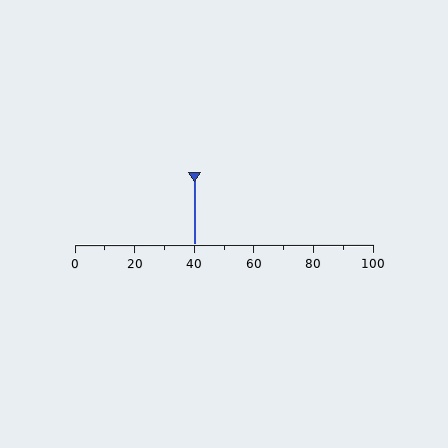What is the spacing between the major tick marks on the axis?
The major ticks are spaced 20 apart.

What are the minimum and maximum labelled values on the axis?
The axis runs from 0 to 100.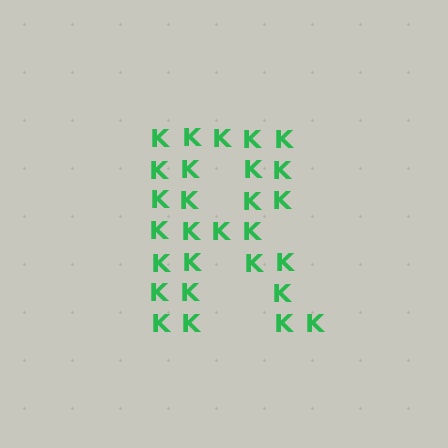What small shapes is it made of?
It is made of small letter K's.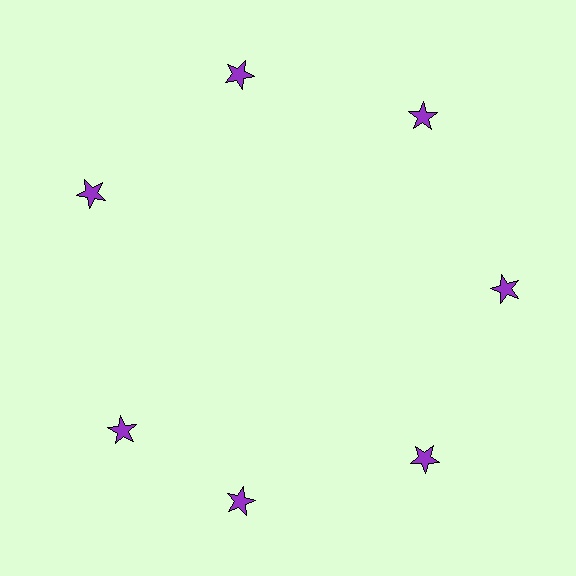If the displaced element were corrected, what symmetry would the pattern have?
It would have 7-fold rotational symmetry — the pattern would map onto itself every 51 degrees.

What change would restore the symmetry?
The symmetry would be restored by rotating it back into even spacing with its neighbors so that all 7 stars sit at equal angles and equal distance from the center.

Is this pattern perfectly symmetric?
No. The 7 purple stars are arranged in a ring, but one element near the 8 o'clock position is rotated out of alignment along the ring, breaking the 7-fold rotational symmetry.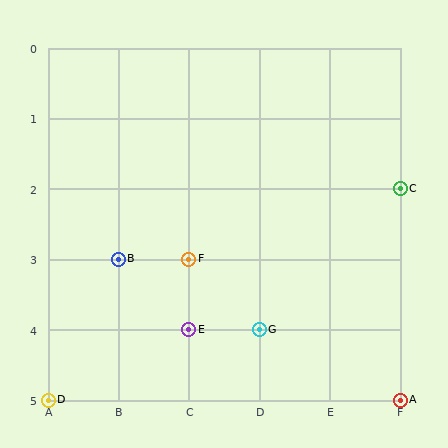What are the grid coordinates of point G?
Point G is at grid coordinates (D, 4).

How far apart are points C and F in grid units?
Points C and F are 3 columns and 1 row apart (about 3.2 grid units diagonally).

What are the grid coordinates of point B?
Point B is at grid coordinates (B, 3).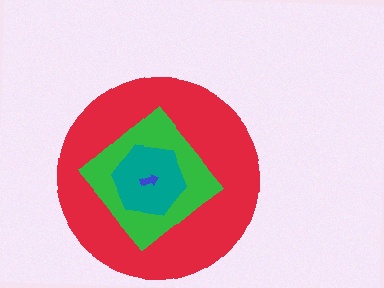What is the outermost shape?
The red circle.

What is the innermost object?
The blue arrow.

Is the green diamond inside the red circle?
Yes.